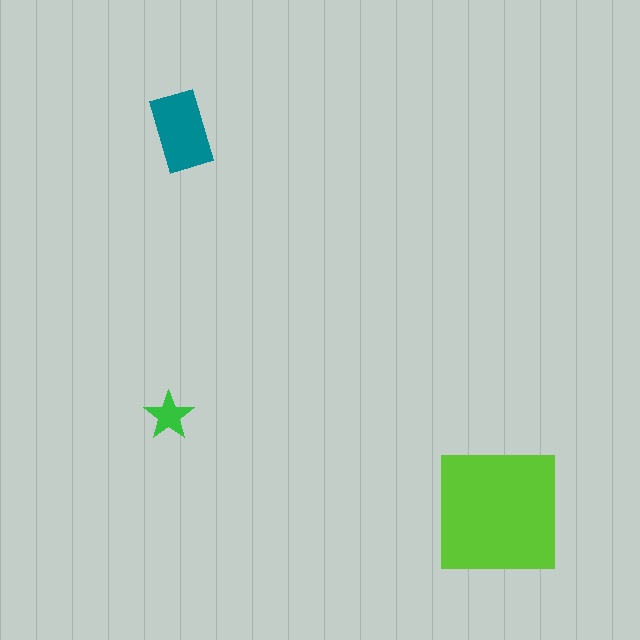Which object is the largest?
The lime square.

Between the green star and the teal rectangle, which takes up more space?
The teal rectangle.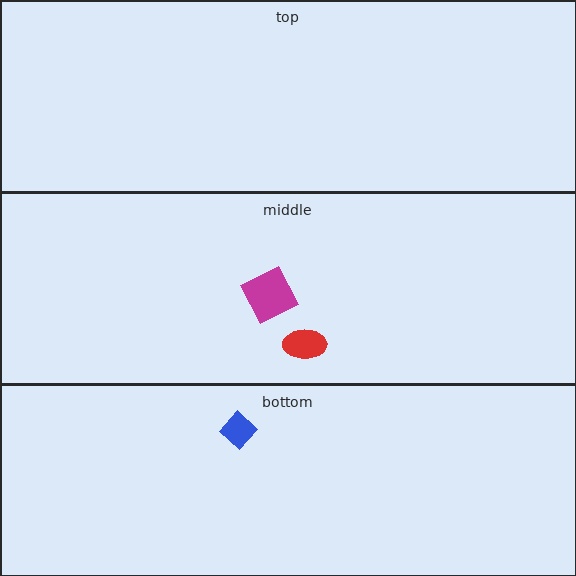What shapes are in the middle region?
The red ellipse, the magenta square.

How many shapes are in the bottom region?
1.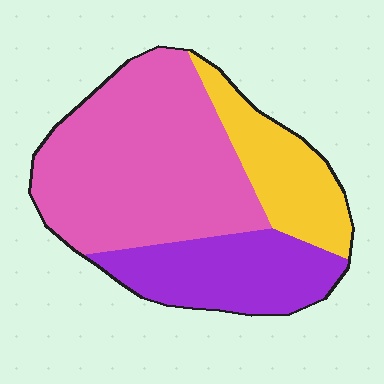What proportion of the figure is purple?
Purple covers around 25% of the figure.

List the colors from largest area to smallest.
From largest to smallest: pink, purple, yellow.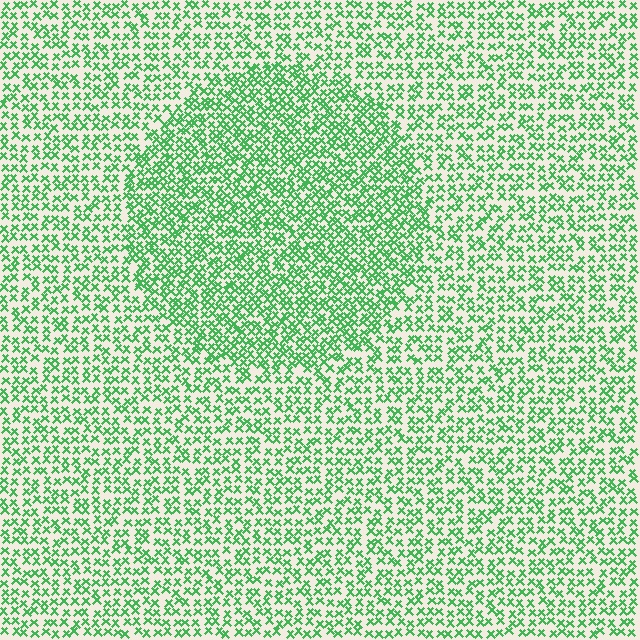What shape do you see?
I see a circle.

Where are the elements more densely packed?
The elements are more densely packed inside the circle boundary.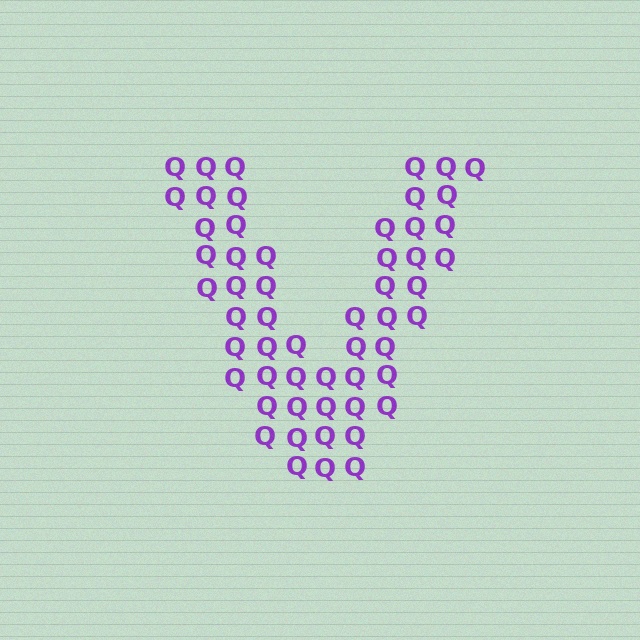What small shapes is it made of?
It is made of small letter Q's.